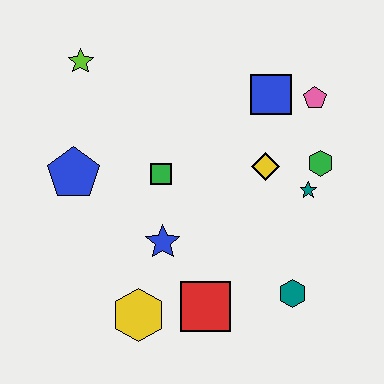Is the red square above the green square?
No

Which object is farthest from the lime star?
The teal hexagon is farthest from the lime star.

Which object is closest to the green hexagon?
The teal star is closest to the green hexagon.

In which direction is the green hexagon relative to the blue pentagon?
The green hexagon is to the right of the blue pentagon.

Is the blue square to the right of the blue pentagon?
Yes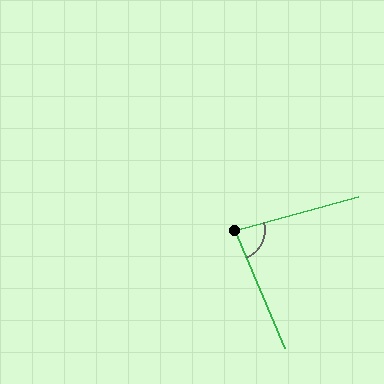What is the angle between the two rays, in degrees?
Approximately 82 degrees.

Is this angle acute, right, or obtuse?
It is acute.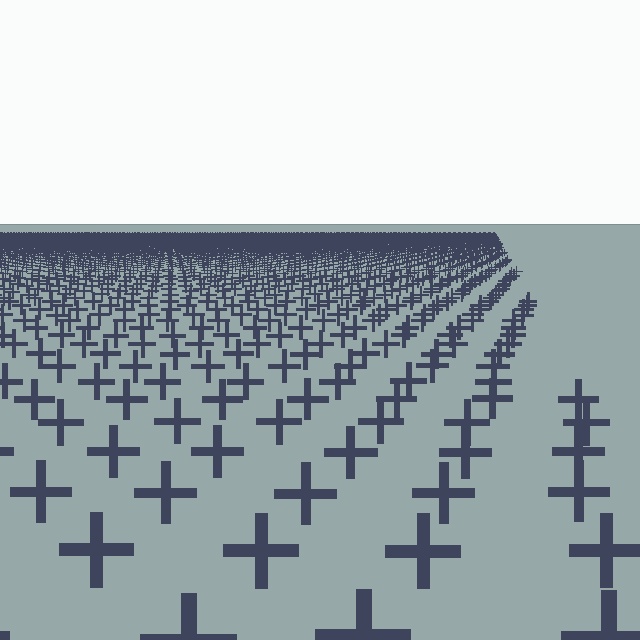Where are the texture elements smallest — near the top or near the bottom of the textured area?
Near the top.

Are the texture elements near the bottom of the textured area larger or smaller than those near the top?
Larger. Near the bottom, elements are closer to the viewer and appear at a bigger on-screen size.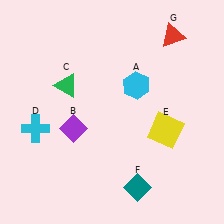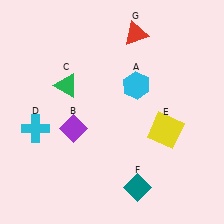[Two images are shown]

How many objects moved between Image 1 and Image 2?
1 object moved between the two images.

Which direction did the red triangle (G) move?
The red triangle (G) moved left.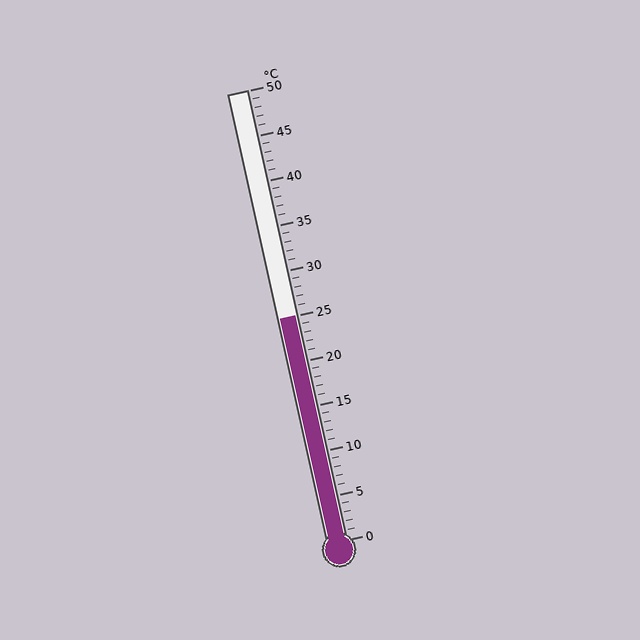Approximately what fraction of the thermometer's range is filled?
The thermometer is filled to approximately 50% of its range.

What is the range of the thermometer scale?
The thermometer scale ranges from 0°C to 50°C.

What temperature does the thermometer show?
The thermometer shows approximately 25°C.